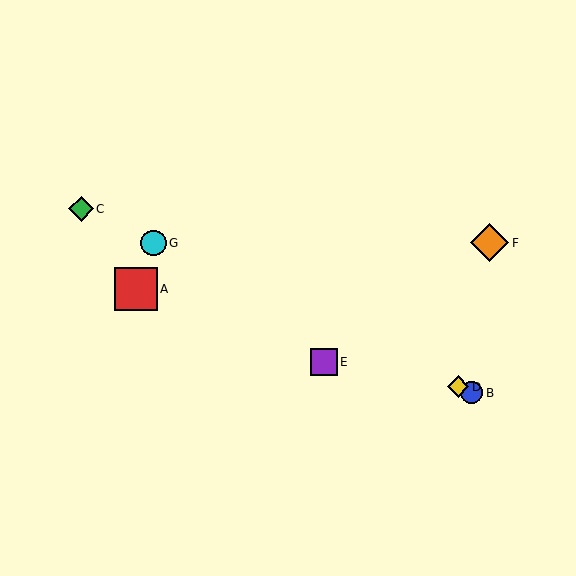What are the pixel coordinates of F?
Object F is at (490, 243).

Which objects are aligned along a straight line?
Objects B, C, D, G are aligned along a straight line.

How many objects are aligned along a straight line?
4 objects (B, C, D, G) are aligned along a straight line.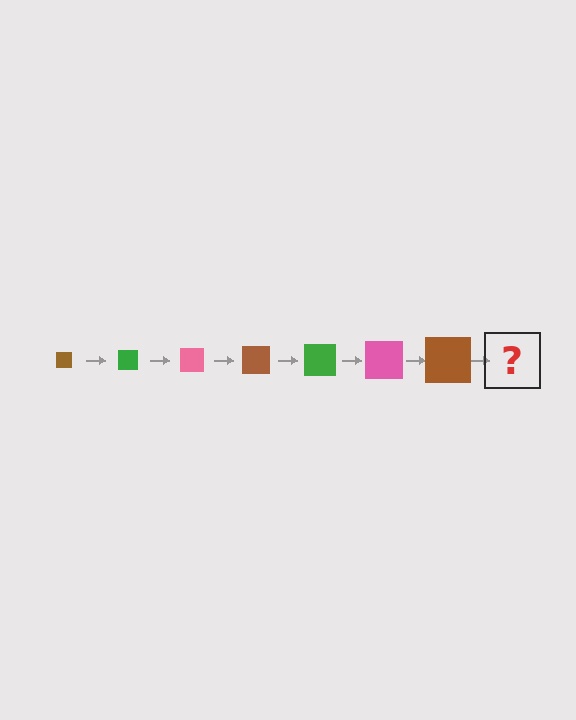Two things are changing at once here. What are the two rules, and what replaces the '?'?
The two rules are that the square grows larger each step and the color cycles through brown, green, and pink. The '?' should be a green square, larger than the previous one.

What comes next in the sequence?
The next element should be a green square, larger than the previous one.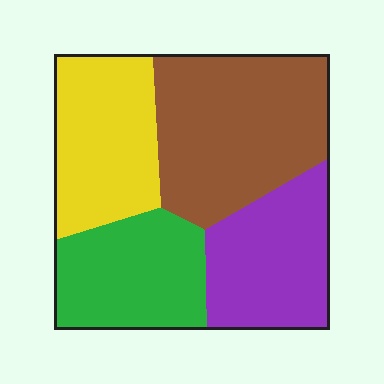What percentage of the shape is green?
Green takes up between a sixth and a third of the shape.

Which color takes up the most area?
Brown, at roughly 35%.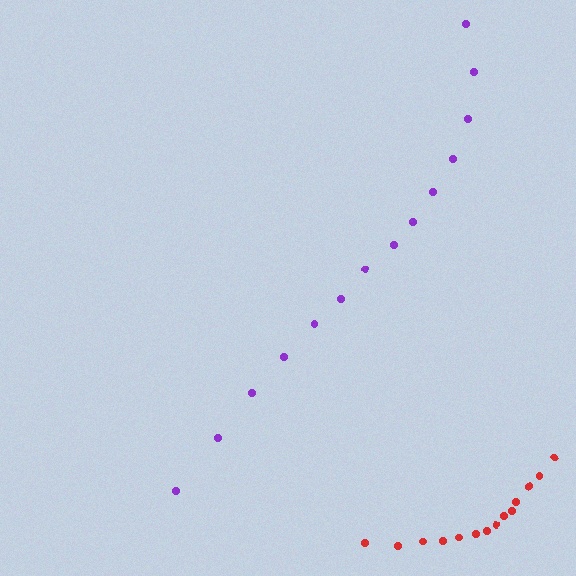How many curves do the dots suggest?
There are 2 distinct paths.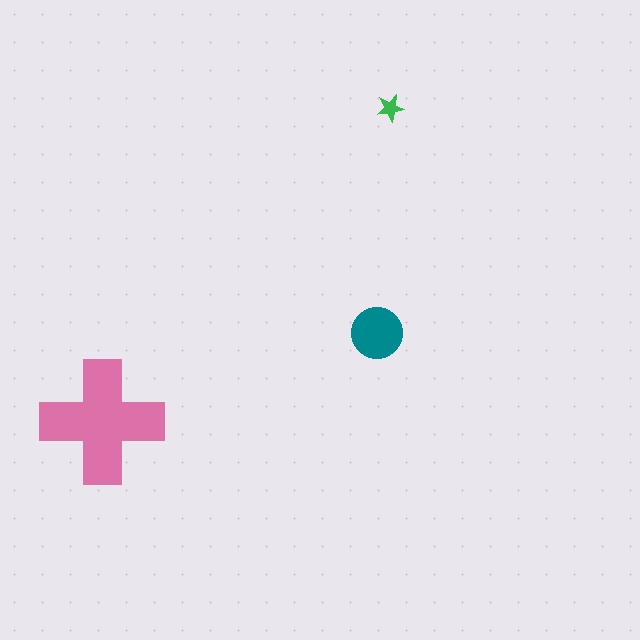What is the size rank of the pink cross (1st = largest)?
1st.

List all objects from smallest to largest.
The green star, the teal circle, the pink cross.